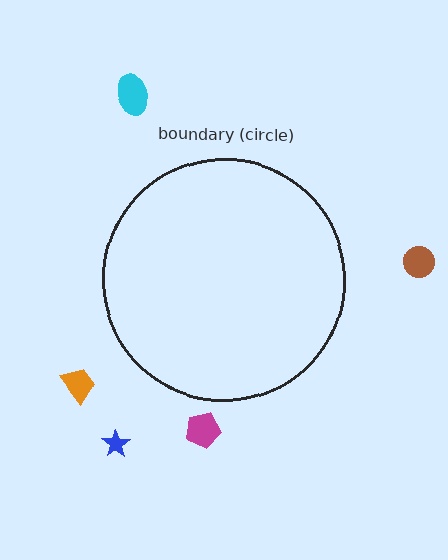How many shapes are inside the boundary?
0 inside, 5 outside.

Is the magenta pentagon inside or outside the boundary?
Outside.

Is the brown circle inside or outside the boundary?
Outside.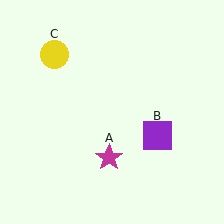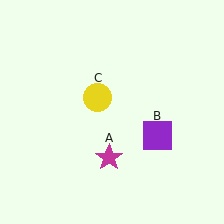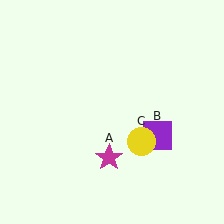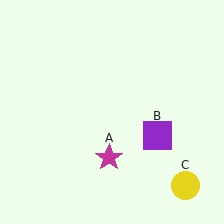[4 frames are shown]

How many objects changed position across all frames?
1 object changed position: yellow circle (object C).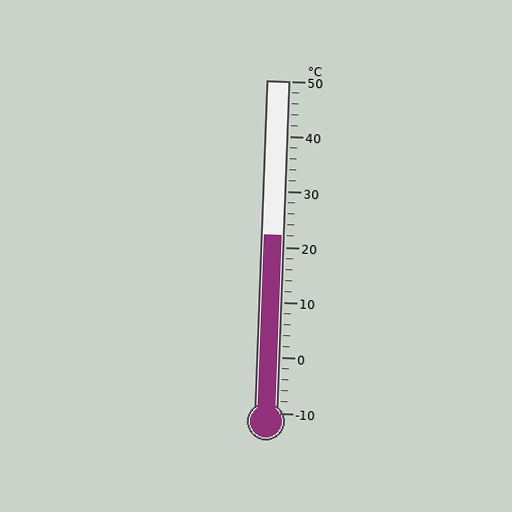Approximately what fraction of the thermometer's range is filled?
The thermometer is filled to approximately 55% of its range.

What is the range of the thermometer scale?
The thermometer scale ranges from -10°C to 50°C.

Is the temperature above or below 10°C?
The temperature is above 10°C.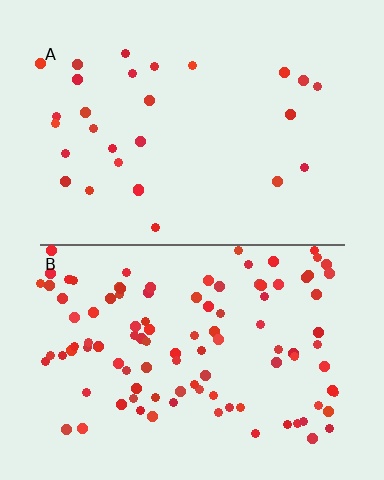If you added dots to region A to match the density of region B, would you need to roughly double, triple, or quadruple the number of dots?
Approximately quadruple.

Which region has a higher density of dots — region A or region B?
B (the bottom).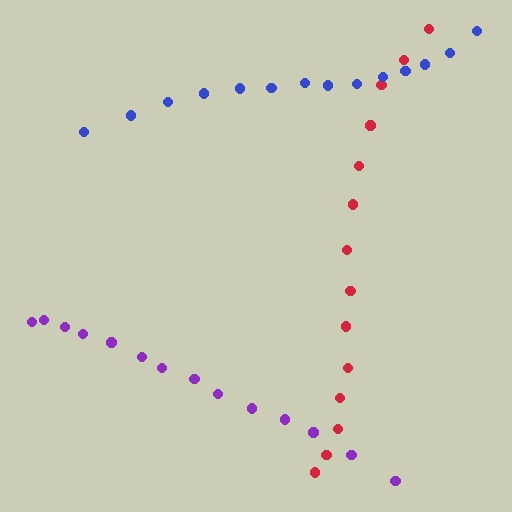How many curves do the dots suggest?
There are 3 distinct paths.